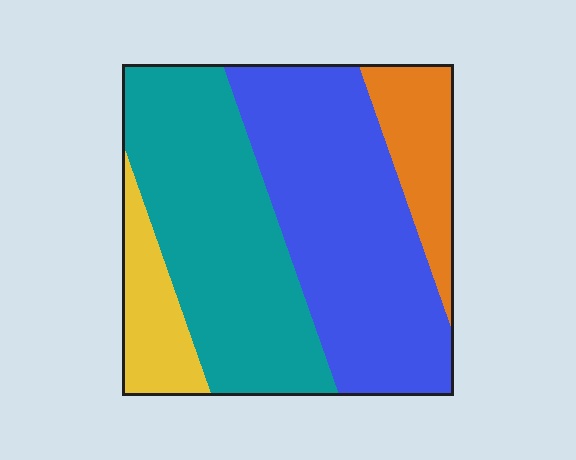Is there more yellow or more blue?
Blue.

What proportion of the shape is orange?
Orange takes up about one eighth (1/8) of the shape.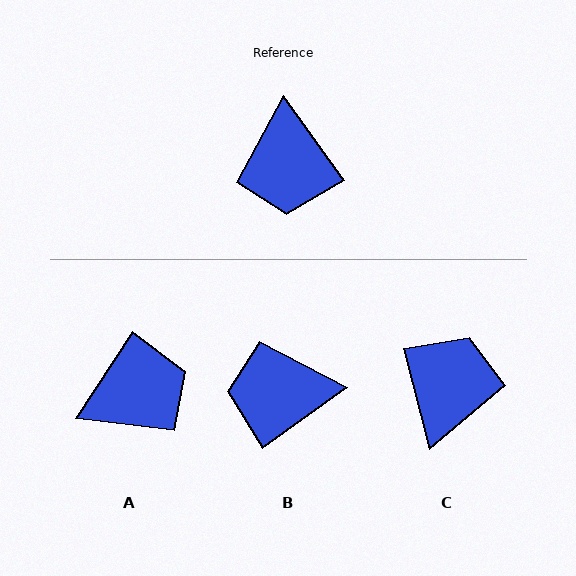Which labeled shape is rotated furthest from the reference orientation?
C, about 158 degrees away.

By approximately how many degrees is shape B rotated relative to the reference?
Approximately 90 degrees clockwise.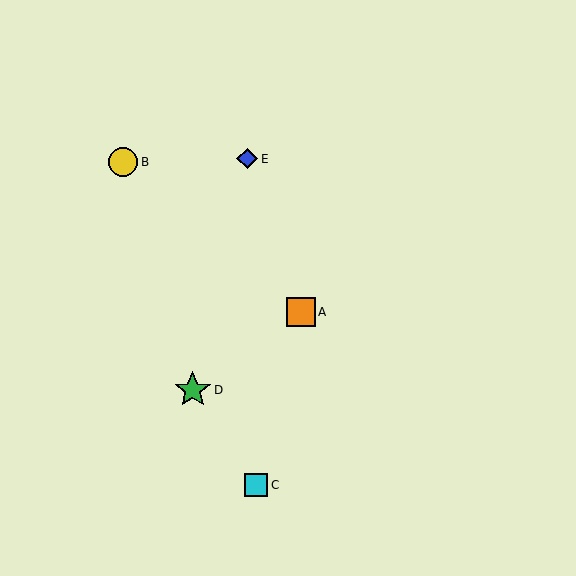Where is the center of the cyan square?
The center of the cyan square is at (256, 485).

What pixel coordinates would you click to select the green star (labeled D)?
Click at (193, 390) to select the green star D.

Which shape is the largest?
The green star (labeled D) is the largest.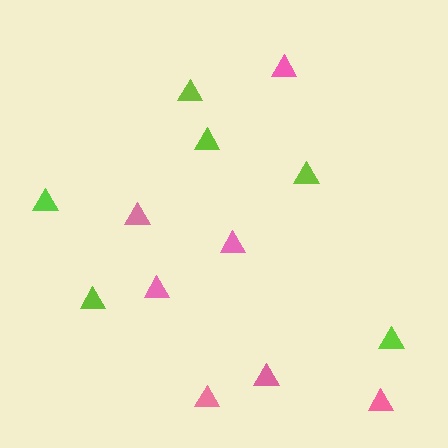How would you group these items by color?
There are 2 groups: one group of pink triangles (7) and one group of lime triangles (6).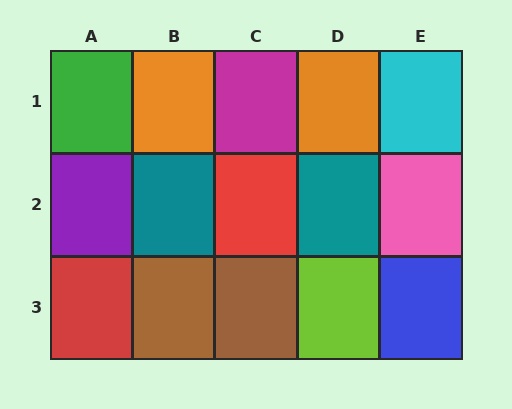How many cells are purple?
1 cell is purple.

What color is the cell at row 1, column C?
Magenta.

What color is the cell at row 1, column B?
Orange.